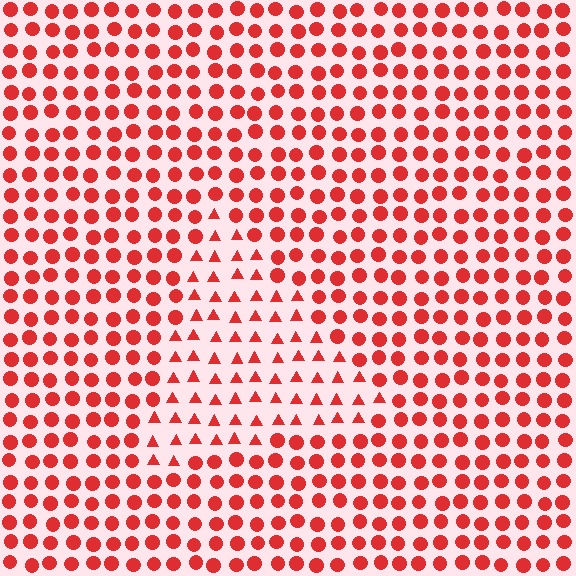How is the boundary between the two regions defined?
The boundary is defined by a change in element shape: triangles inside vs. circles outside. All elements share the same color and spacing.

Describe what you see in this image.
The image is filled with small red elements arranged in a uniform grid. A triangle-shaped region contains triangles, while the surrounding area contains circles. The boundary is defined purely by the change in element shape.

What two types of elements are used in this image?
The image uses triangles inside the triangle region and circles outside it.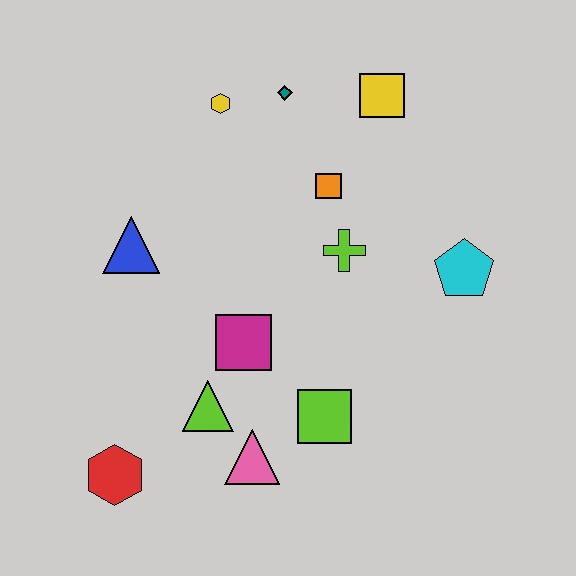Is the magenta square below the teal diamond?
Yes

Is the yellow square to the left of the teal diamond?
No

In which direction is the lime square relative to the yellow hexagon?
The lime square is below the yellow hexagon.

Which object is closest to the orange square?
The lime cross is closest to the orange square.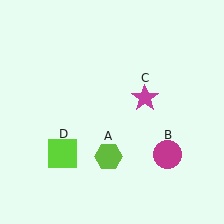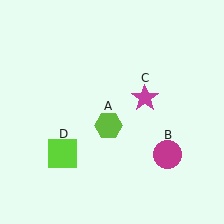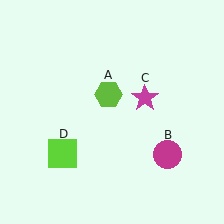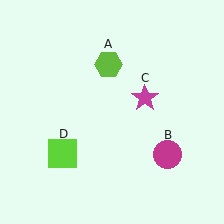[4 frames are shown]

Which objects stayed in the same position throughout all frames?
Magenta circle (object B) and magenta star (object C) and lime square (object D) remained stationary.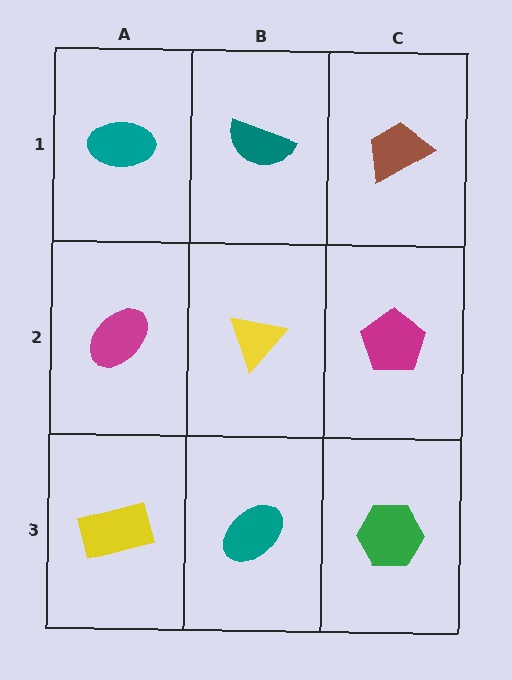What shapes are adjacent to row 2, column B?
A teal semicircle (row 1, column B), a teal ellipse (row 3, column B), a magenta ellipse (row 2, column A), a magenta pentagon (row 2, column C).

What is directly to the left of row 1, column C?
A teal semicircle.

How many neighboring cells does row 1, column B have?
3.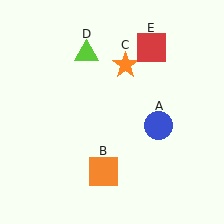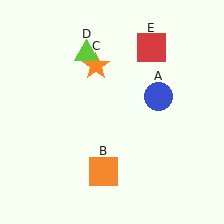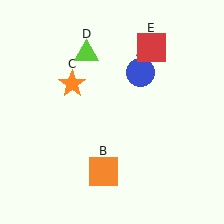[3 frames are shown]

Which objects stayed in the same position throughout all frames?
Orange square (object B) and lime triangle (object D) and red square (object E) remained stationary.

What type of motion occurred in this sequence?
The blue circle (object A), orange star (object C) rotated counterclockwise around the center of the scene.